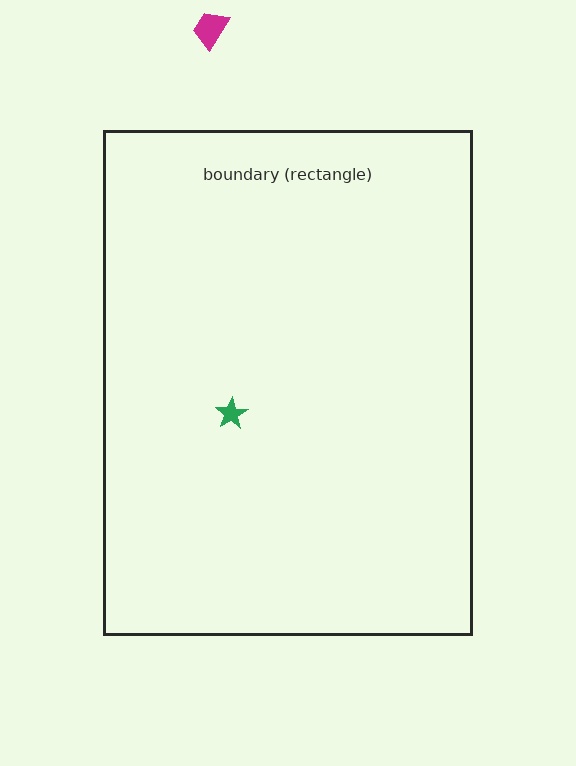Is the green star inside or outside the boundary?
Inside.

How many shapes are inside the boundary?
1 inside, 1 outside.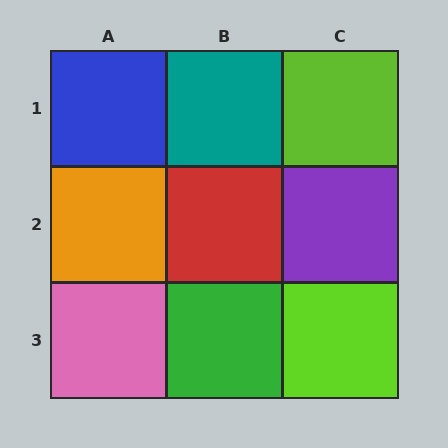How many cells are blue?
1 cell is blue.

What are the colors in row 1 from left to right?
Blue, teal, lime.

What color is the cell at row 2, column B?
Red.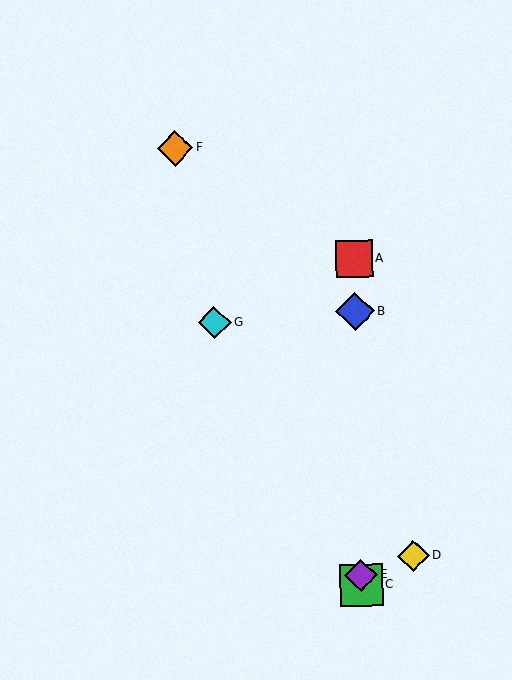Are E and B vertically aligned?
Yes, both are at x≈361.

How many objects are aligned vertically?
4 objects (A, B, C, E) are aligned vertically.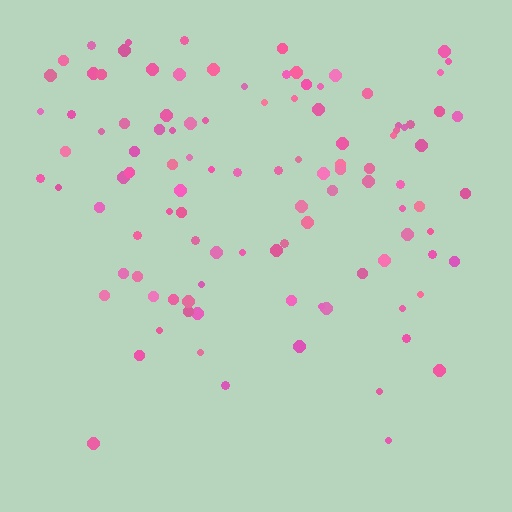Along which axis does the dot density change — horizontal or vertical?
Vertical.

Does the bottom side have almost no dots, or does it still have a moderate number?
Still a moderate number, just noticeably fewer than the top.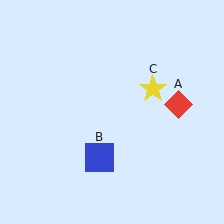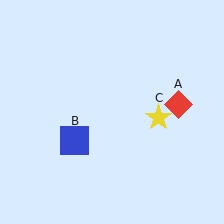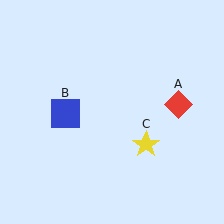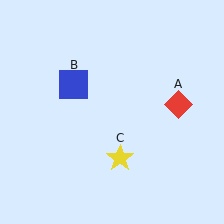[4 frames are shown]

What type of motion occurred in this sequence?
The blue square (object B), yellow star (object C) rotated clockwise around the center of the scene.